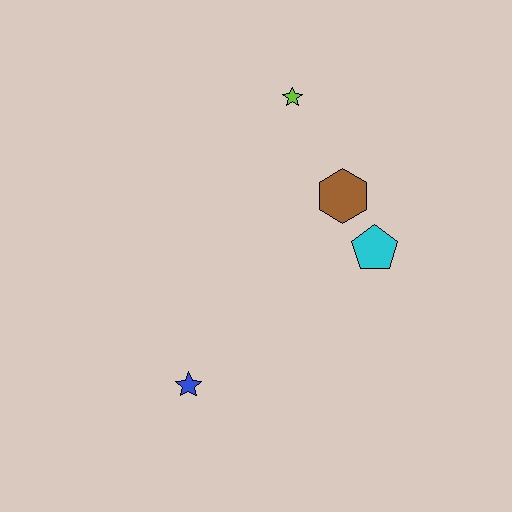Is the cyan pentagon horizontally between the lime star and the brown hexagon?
No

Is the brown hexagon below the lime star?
Yes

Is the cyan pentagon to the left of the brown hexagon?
No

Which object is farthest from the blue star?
The lime star is farthest from the blue star.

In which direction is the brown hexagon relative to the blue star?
The brown hexagon is above the blue star.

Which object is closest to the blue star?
The cyan pentagon is closest to the blue star.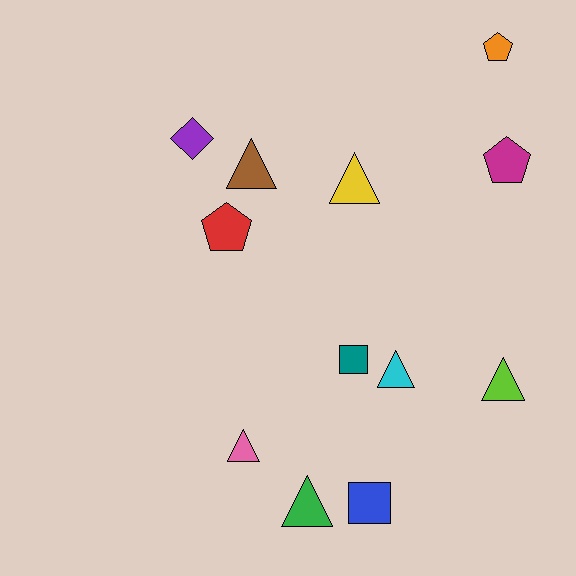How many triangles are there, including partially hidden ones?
There are 6 triangles.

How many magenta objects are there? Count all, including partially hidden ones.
There is 1 magenta object.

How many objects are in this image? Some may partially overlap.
There are 12 objects.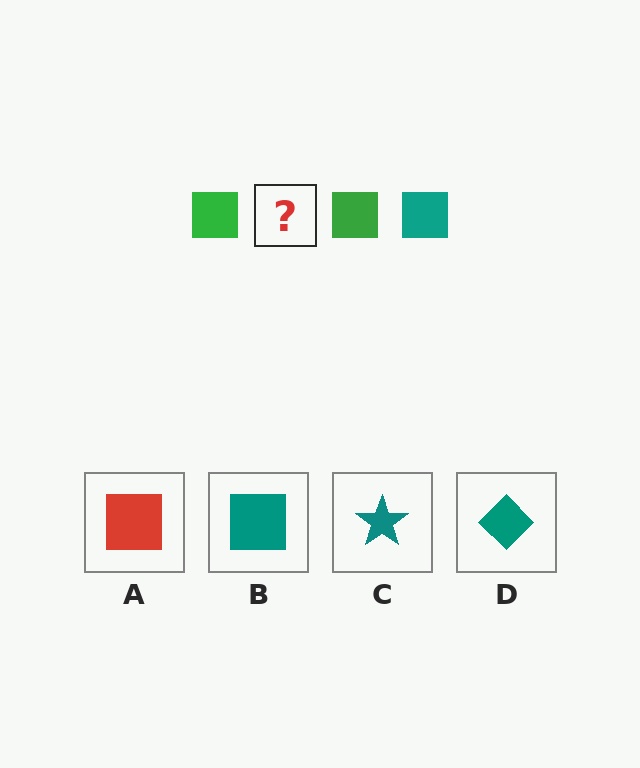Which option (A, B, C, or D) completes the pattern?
B.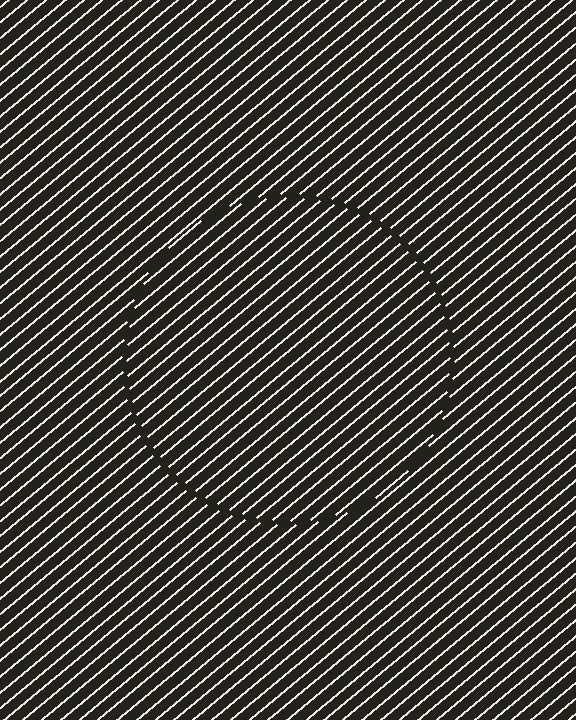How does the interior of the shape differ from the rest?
The interior of the shape contains the same grating, shifted by half a period — the contour is defined by the phase discontinuity where line-ends from the inner and outer gratings abut.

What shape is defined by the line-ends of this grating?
An illusory circle. The interior of the shape contains the same grating, shifted by half a period — the contour is defined by the phase discontinuity where line-ends from the inner and outer gratings abut.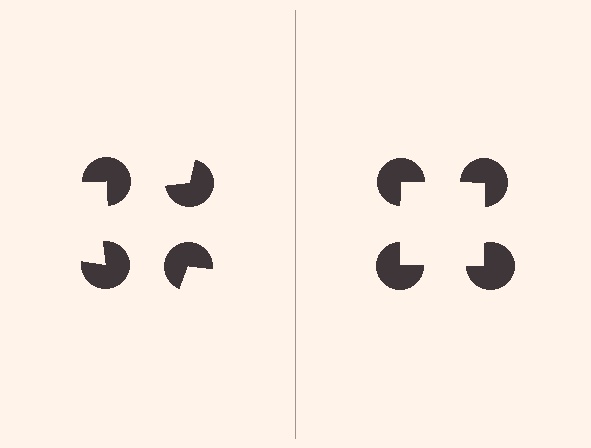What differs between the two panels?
The pac-man discs are positioned identically on both sides; only the wedge orientations differ. On the right they align to a square; on the left they are misaligned.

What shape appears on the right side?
An illusory square.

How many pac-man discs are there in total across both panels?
8 — 4 on each side.